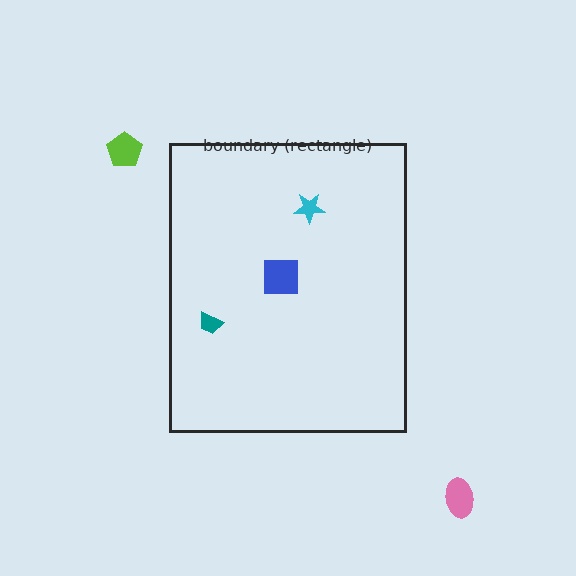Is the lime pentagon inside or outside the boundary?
Outside.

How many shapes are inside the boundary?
3 inside, 2 outside.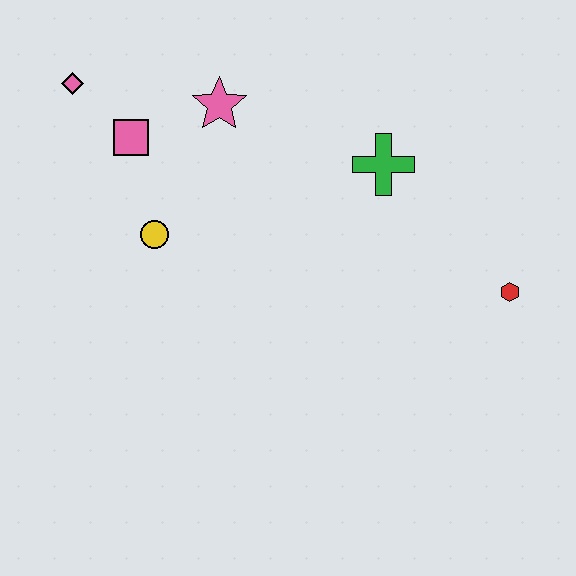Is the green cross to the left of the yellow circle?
No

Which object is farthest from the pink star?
The red hexagon is farthest from the pink star.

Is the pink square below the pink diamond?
Yes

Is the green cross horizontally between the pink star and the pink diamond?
No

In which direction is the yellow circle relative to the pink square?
The yellow circle is below the pink square.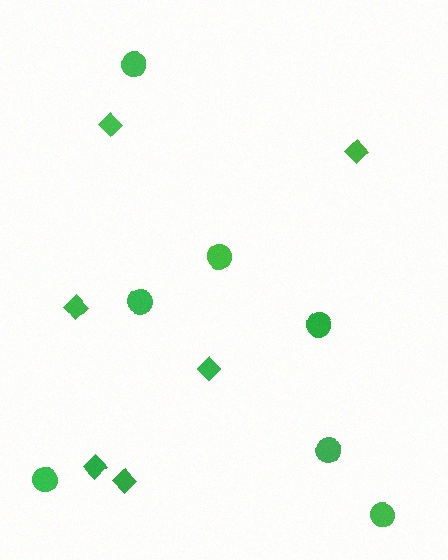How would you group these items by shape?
There are 2 groups: one group of circles (7) and one group of diamonds (6).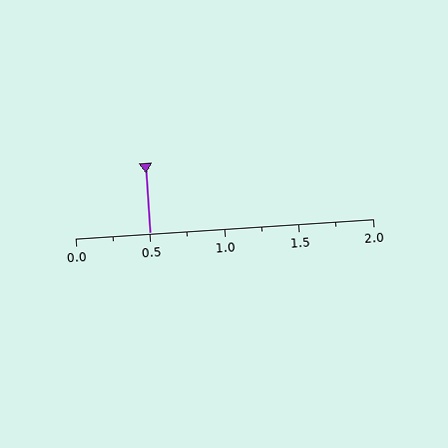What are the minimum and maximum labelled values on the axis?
The axis runs from 0.0 to 2.0.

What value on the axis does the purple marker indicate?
The marker indicates approximately 0.5.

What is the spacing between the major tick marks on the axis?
The major ticks are spaced 0.5 apart.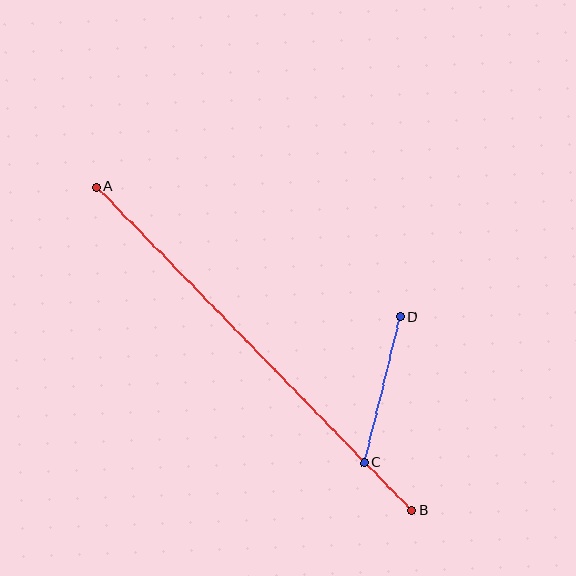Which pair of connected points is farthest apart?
Points A and B are farthest apart.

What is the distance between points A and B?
The distance is approximately 452 pixels.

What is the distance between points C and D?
The distance is approximately 151 pixels.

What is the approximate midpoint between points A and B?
The midpoint is at approximately (254, 349) pixels.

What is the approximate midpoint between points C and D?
The midpoint is at approximately (382, 390) pixels.